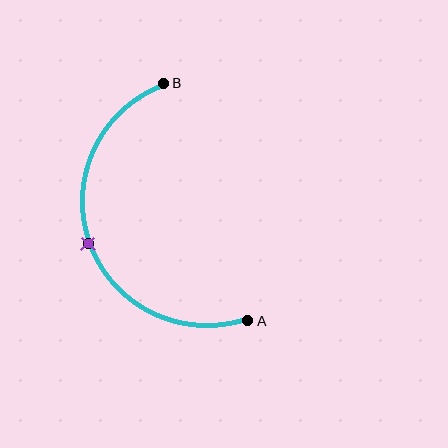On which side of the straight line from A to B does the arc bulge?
The arc bulges to the left of the straight line connecting A and B.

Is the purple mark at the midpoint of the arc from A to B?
Yes. The purple mark lies on the arc at equal arc-length from both A and B — it is the arc midpoint.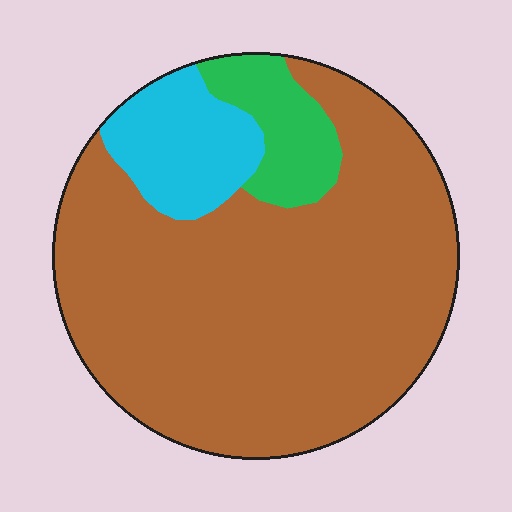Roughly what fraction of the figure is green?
Green covers around 10% of the figure.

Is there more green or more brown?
Brown.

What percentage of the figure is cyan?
Cyan covers around 15% of the figure.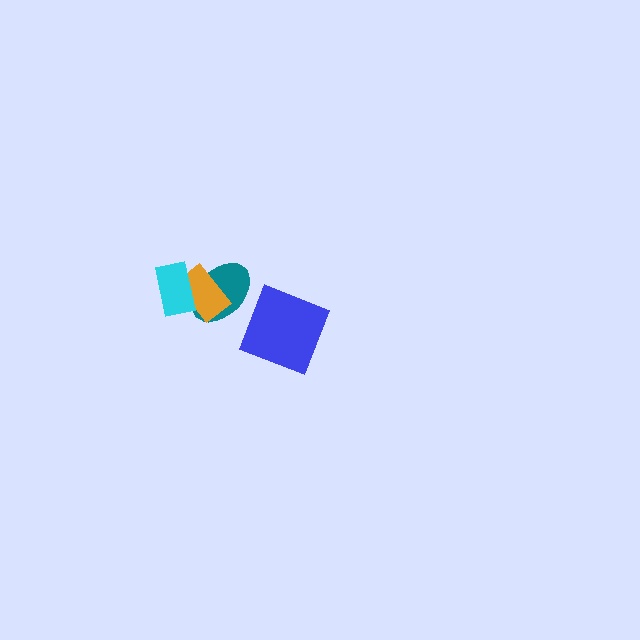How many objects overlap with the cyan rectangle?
2 objects overlap with the cyan rectangle.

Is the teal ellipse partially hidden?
Yes, it is partially covered by another shape.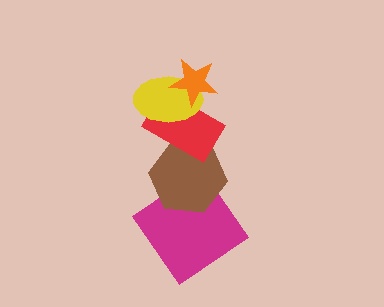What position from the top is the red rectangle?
The red rectangle is 3rd from the top.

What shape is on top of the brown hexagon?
The red rectangle is on top of the brown hexagon.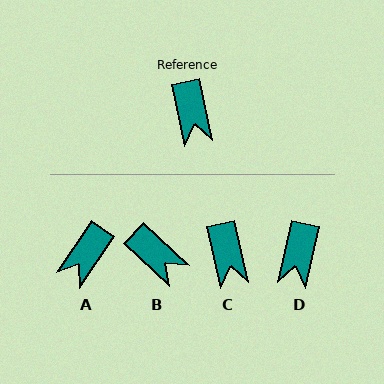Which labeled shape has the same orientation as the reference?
C.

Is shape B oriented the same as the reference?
No, it is off by about 35 degrees.